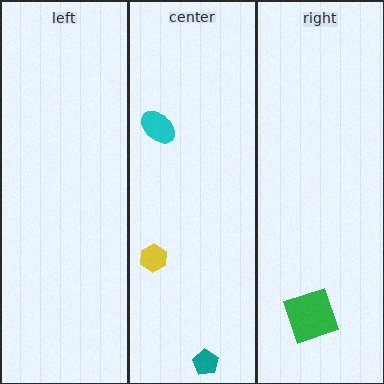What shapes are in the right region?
The green square.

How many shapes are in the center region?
3.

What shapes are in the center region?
The teal pentagon, the cyan ellipse, the yellow hexagon.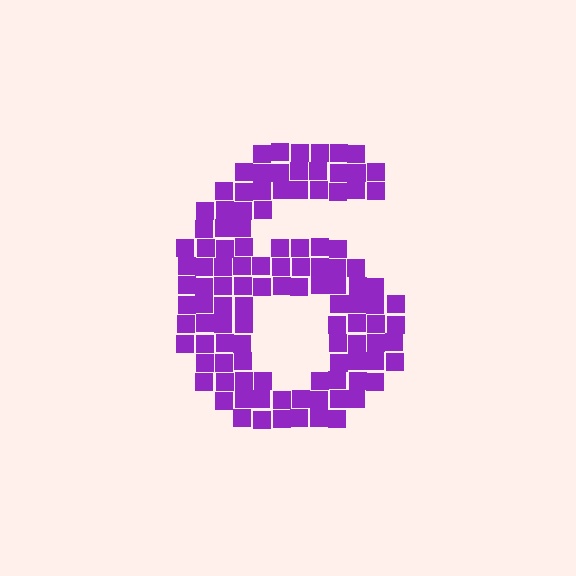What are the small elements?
The small elements are squares.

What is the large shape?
The large shape is the digit 6.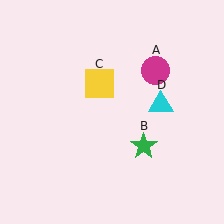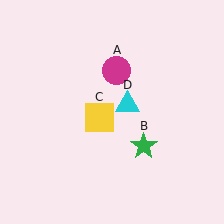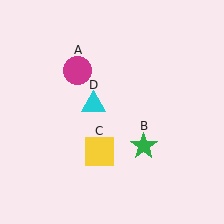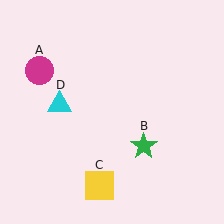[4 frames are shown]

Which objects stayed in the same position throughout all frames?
Green star (object B) remained stationary.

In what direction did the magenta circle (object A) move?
The magenta circle (object A) moved left.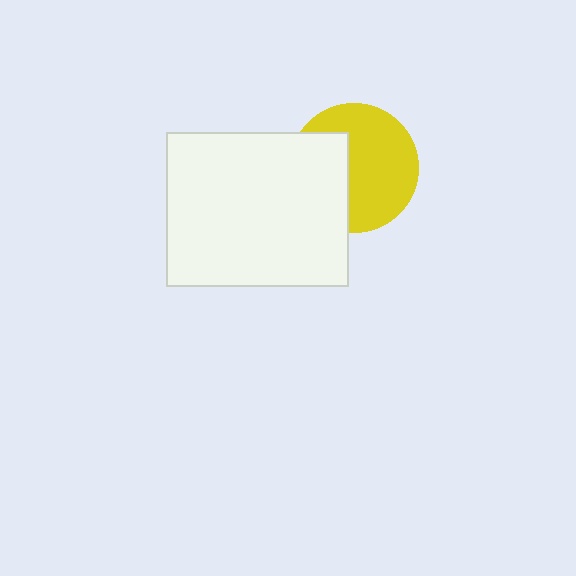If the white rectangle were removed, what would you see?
You would see the complete yellow circle.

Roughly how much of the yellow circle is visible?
About half of it is visible (roughly 62%).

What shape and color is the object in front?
The object in front is a white rectangle.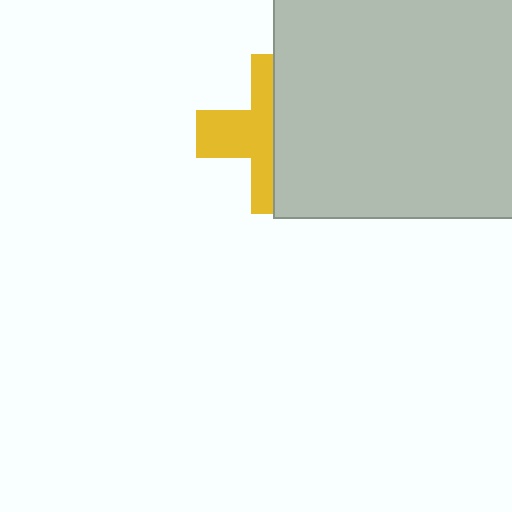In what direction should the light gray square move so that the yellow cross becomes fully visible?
The light gray square should move right. That is the shortest direction to clear the overlap and leave the yellow cross fully visible.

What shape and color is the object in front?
The object in front is a light gray square.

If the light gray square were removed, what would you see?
You would see the complete yellow cross.